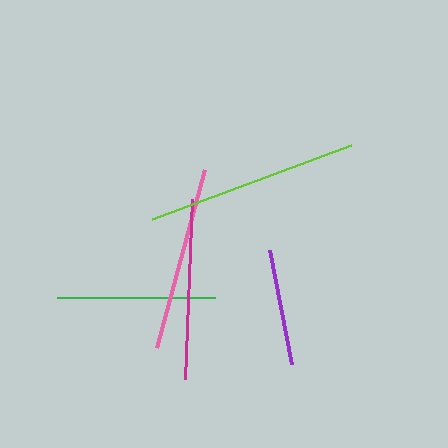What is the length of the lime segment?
The lime segment is approximately 212 pixels long.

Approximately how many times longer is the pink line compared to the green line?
The pink line is approximately 1.2 times the length of the green line.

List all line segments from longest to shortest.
From longest to shortest: lime, pink, magenta, green, purple.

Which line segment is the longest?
The lime line is the longest at approximately 212 pixels.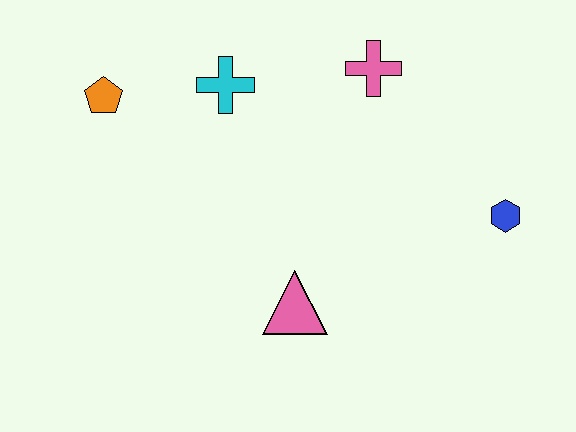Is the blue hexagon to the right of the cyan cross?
Yes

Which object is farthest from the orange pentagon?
The blue hexagon is farthest from the orange pentagon.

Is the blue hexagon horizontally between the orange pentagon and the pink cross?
No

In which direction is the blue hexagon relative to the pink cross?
The blue hexagon is below the pink cross.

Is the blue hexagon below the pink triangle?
No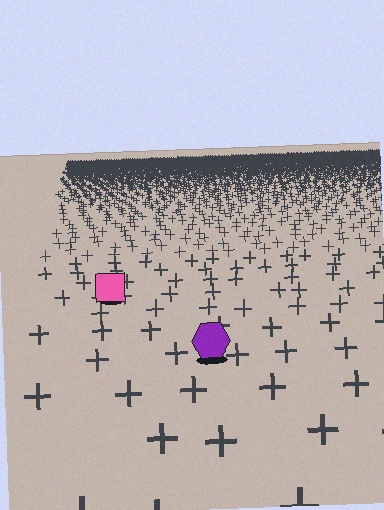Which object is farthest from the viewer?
The pink square is farthest from the viewer. It appears smaller and the ground texture around it is denser.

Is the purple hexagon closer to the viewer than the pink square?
Yes. The purple hexagon is closer — you can tell from the texture gradient: the ground texture is coarser near it.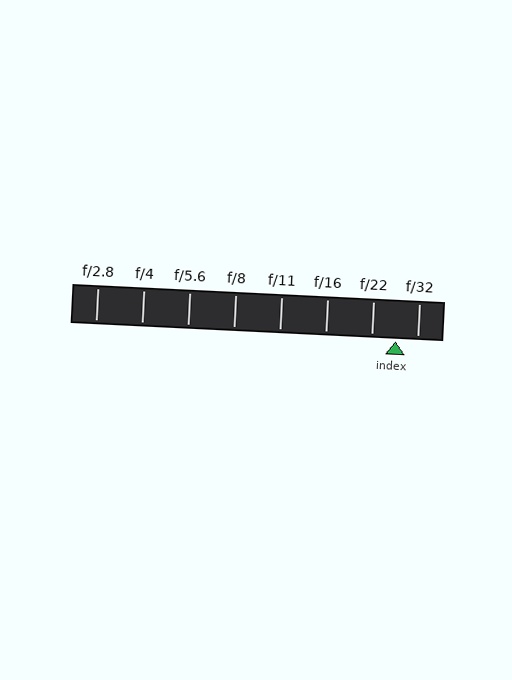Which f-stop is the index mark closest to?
The index mark is closest to f/32.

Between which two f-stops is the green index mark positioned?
The index mark is between f/22 and f/32.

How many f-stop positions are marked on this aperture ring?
There are 8 f-stop positions marked.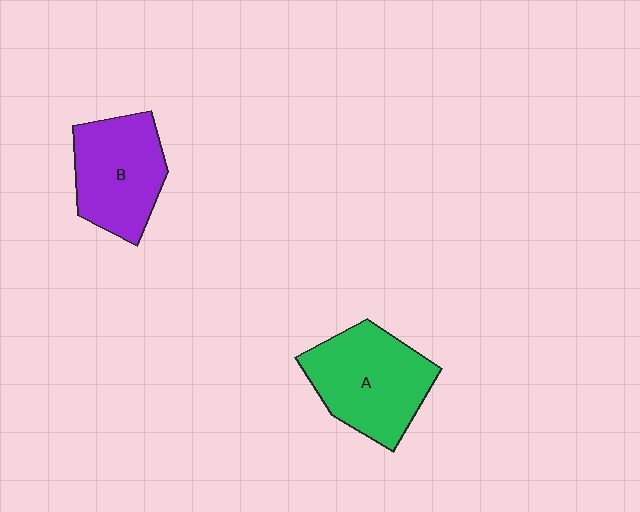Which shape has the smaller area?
Shape B (purple).